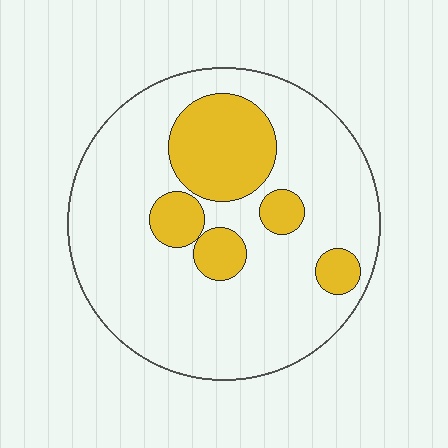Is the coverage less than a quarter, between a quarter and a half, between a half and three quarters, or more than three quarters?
Less than a quarter.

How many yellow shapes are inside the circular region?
5.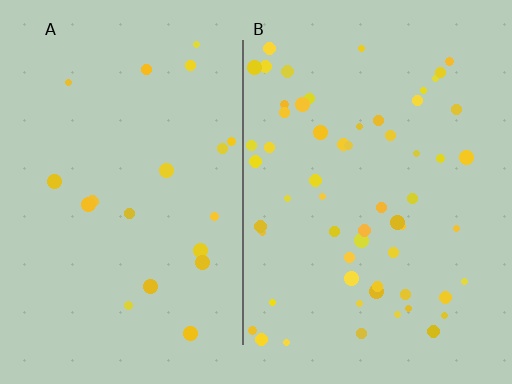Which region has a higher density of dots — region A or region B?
B (the right).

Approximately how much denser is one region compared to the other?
Approximately 3.1× — region B over region A.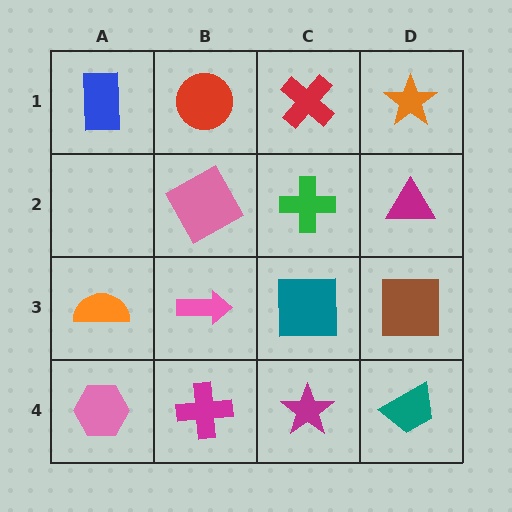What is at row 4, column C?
A magenta star.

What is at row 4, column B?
A magenta cross.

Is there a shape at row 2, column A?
No, that cell is empty.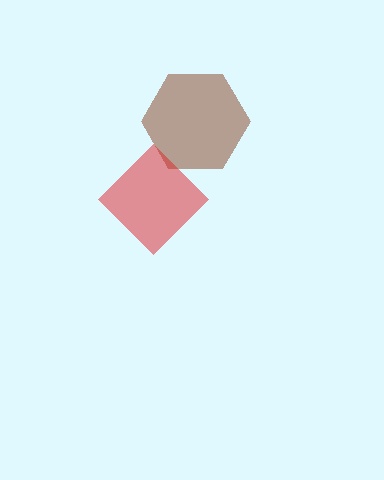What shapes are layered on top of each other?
The layered shapes are: a brown hexagon, a red diamond.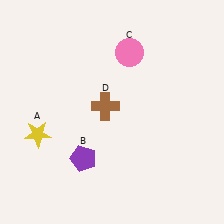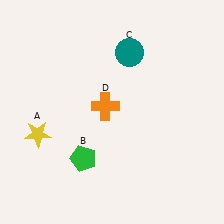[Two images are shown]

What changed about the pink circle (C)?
In Image 1, C is pink. In Image 2, it changed to teal.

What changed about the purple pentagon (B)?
In Image 1, B is purple. In Image 2, it changed to green.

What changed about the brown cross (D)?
In Image 1, D is brown. In Image 2, it changed to orange.